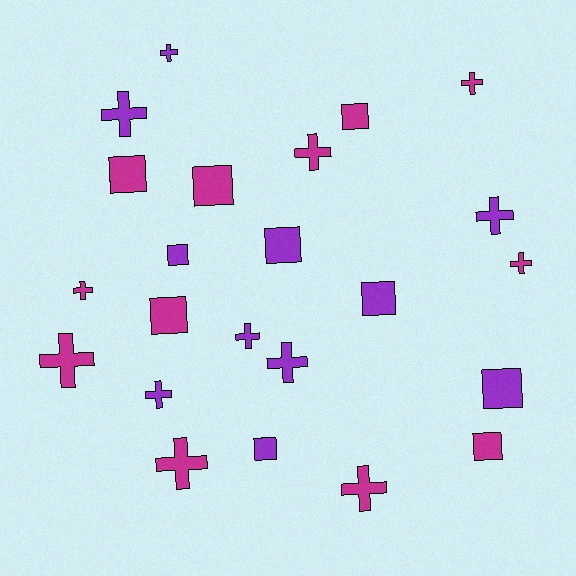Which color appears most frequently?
Magenta, with 12 objects.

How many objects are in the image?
There are 23 objects.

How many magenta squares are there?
There are 5 magenta squares.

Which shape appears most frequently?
Cross, with 13 objects.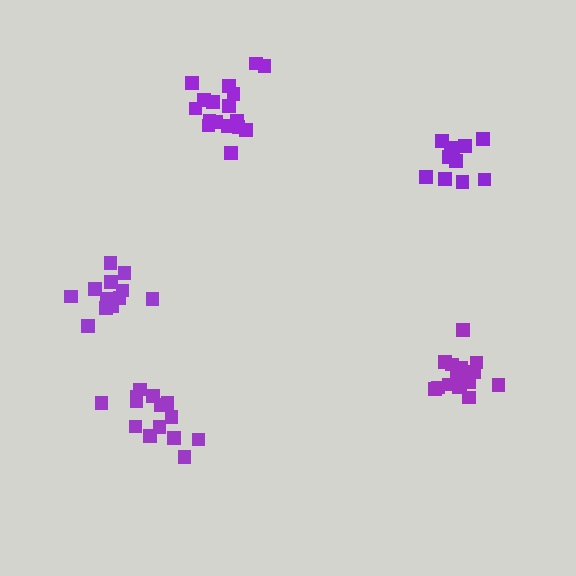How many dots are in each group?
Group 1: 14 dots, Group 2: 12 dots, Group 3: 18 dots, Group 4: 17 dots, Group 5: 12 dots (73 total).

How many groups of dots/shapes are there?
There are 5 groups.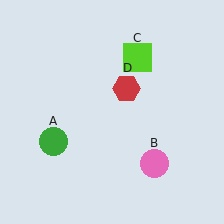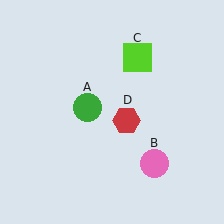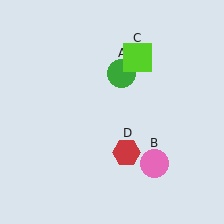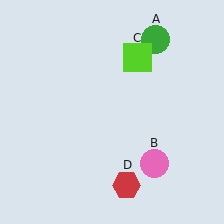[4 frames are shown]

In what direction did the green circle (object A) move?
The green circle (object A) moved up and to the right.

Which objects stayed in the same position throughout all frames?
Pink circle (object B) and lime square (object C) remained stationary.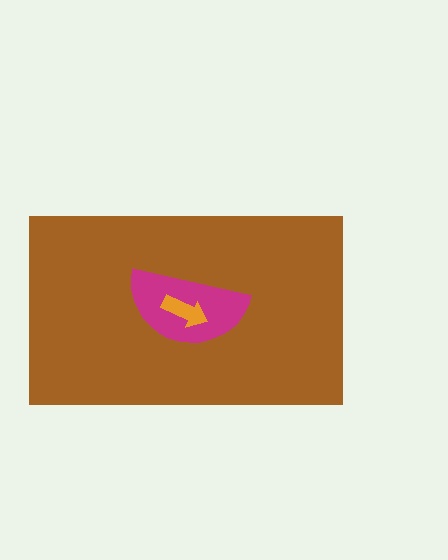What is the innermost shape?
The orange arrow.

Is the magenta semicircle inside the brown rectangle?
Yes.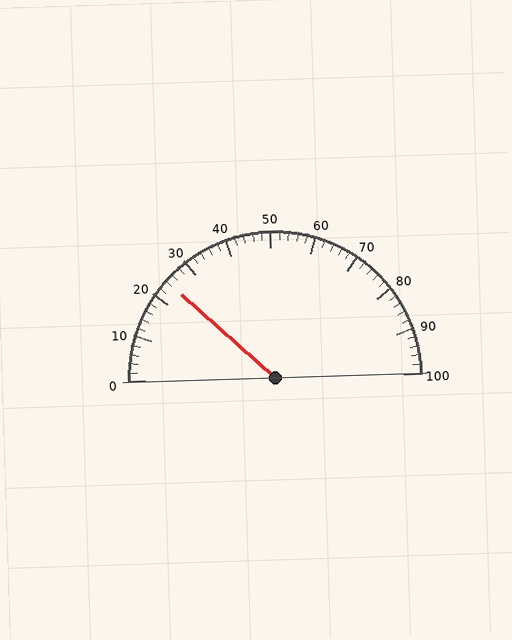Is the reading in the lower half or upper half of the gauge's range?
The reading is in the lower half of the range (0 to 100).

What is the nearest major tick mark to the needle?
The nearest major tick mark is 20.